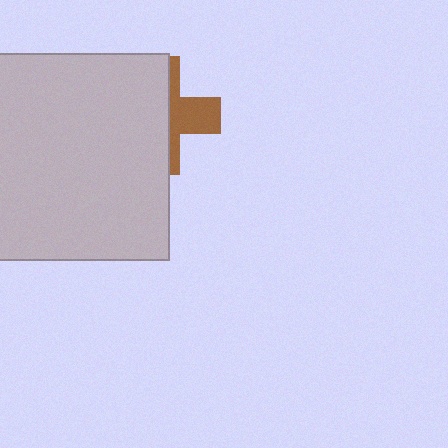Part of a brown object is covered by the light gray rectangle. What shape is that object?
It is a cross.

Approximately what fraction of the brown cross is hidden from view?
Roughly 63% of the brown cross is hidden behind the light gray rectangle.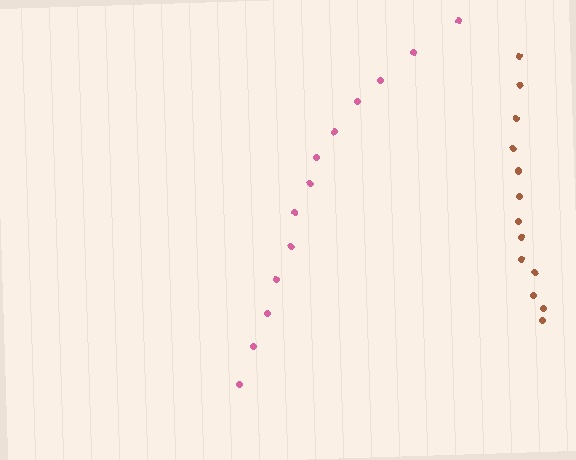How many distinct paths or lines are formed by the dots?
There are 2 distinct paths.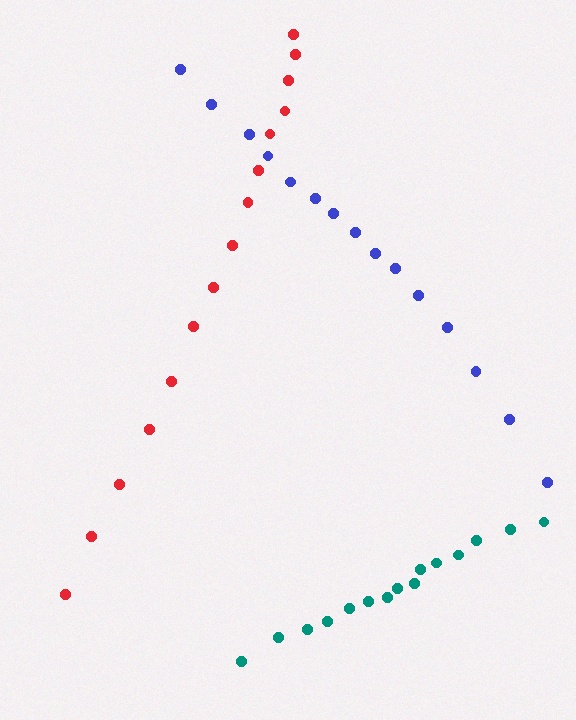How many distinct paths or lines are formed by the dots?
There are 3 distinct paths.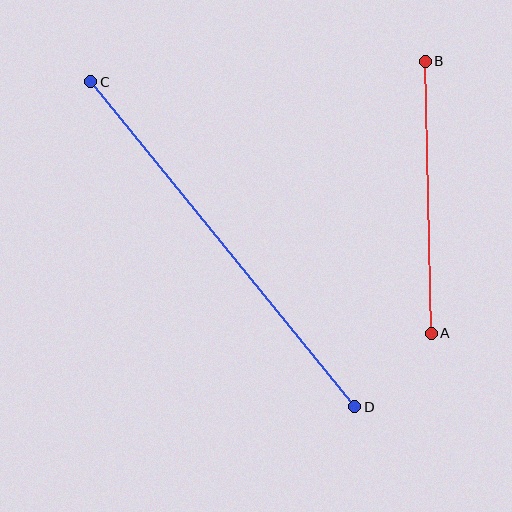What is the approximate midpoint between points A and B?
The midpoint is at approximately (428, 197) pixels.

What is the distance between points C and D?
The distance is approximately 419 pixels.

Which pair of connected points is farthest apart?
Points C and D are farthest apart.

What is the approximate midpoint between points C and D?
The midpoint is at approximately (223, 244) pixels.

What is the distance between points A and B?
The distance is approximately 272 pixels.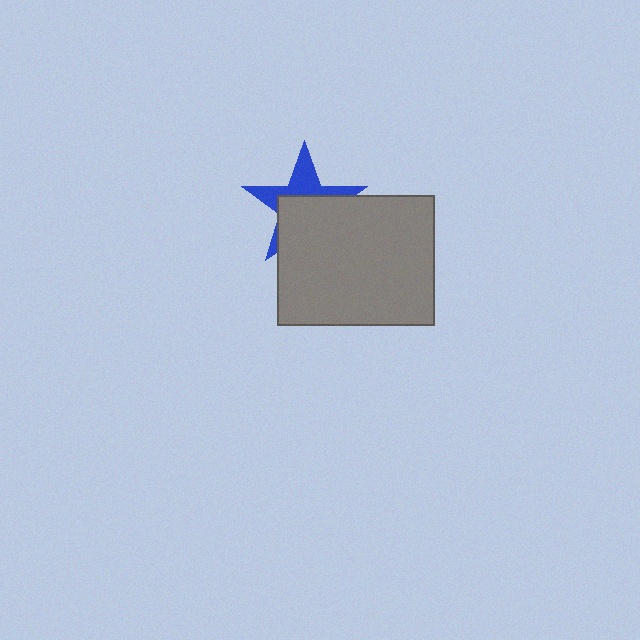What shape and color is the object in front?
The object in front is a gray rectangle.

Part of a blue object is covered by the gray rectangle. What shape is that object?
It is a star.